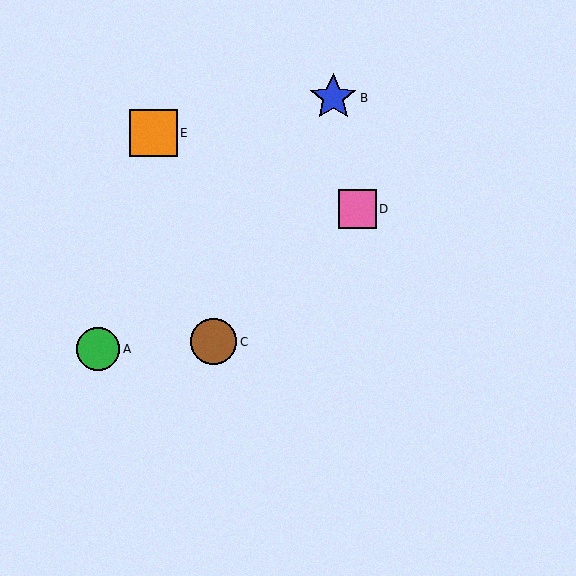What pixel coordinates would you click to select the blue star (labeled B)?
Click at (333, 98) to select the blue star B.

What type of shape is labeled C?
Shape C is a brown circle.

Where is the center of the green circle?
The center of the green circle is at (98, 349).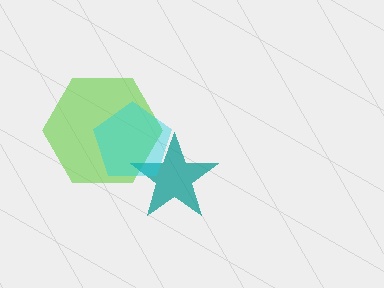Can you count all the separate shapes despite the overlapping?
Yes, there are 3 separate shapes.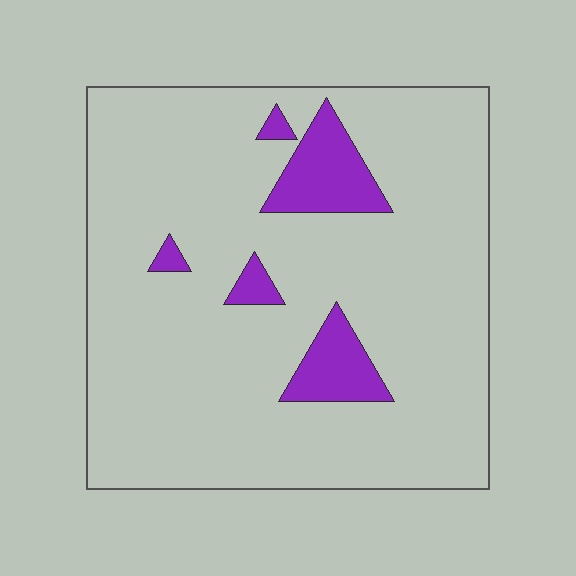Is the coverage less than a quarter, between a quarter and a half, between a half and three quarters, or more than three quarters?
Less than a quarter.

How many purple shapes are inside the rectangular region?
5.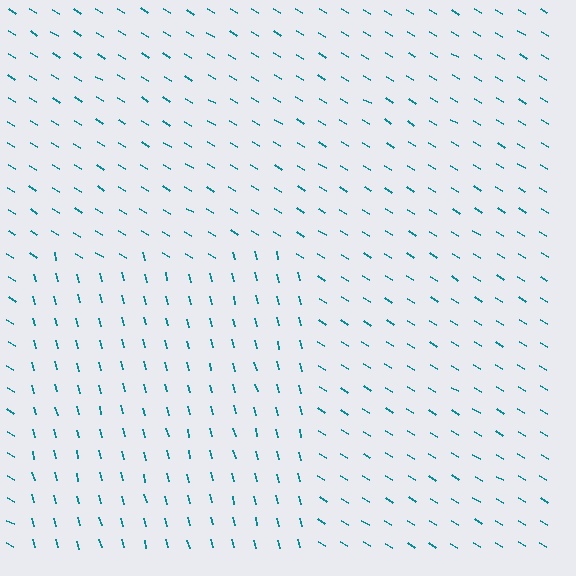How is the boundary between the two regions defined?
The boundary is defined purely by a change in line orientation (approximately 45 degrees difference). All lines are the same color and thickness.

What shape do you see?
I see a rectangle.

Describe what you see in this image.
The image is filled with small teal line segments. A rectangle region in the image has lines oriented differently from the surrounding lines, creating a visible texture boundary.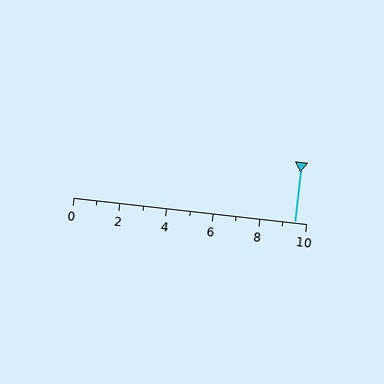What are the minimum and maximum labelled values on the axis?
The axis runs from 0 to 10.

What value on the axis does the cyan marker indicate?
The marker indicates approximately 9.5.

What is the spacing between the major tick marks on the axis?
The major ticks are spaced 2 apart.